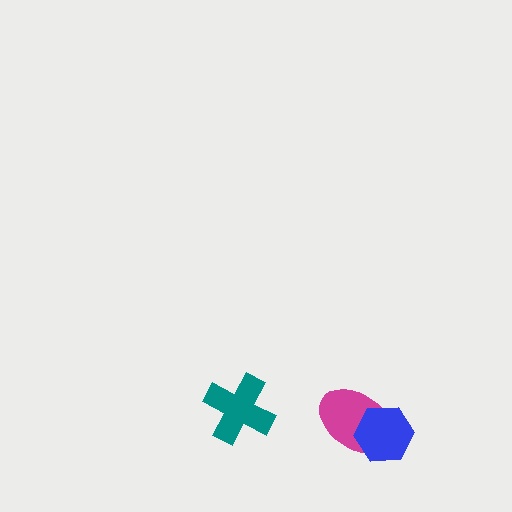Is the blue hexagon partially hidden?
No, no other shape covers it.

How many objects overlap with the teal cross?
0 objects overlap with the teal cross.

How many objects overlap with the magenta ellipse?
1 object overlaps with the magenta ellipse.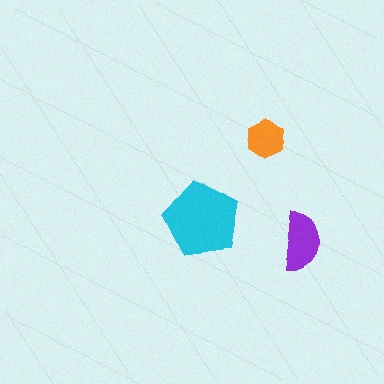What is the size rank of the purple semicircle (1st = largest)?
2nd.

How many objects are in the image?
There are 3 objects in the image.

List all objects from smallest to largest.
The orange hexagon, the purple semicircle, the cyan pentagon.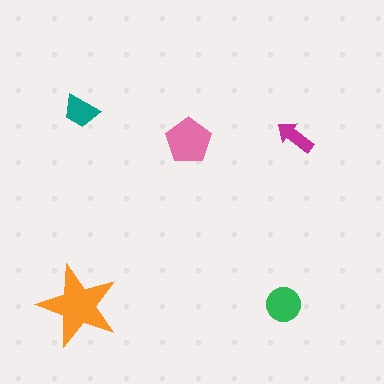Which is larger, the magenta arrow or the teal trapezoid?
The teal trapezoid.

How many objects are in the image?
There are 5 objects in the image.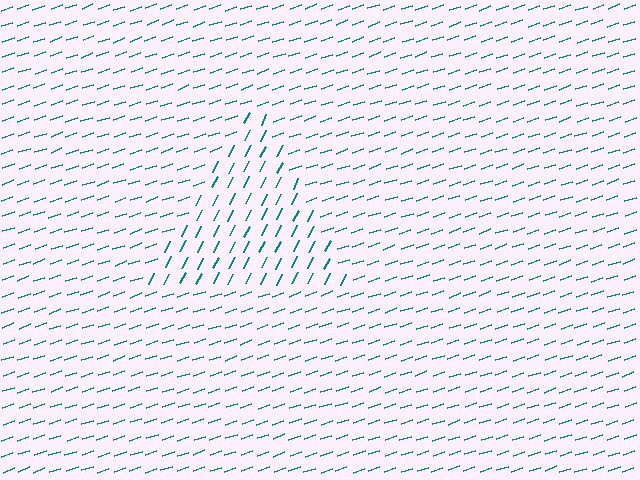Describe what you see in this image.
The image is filled with small teal line segments. A triangle region in the image has lines oriented differently from the surrounding lines, creating a visible texture boundary.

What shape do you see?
I see a triangle.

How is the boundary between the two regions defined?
The boundary is defined purely by a change in line orientation (approximately 45 degrees difference). All lines are the same color and thickness.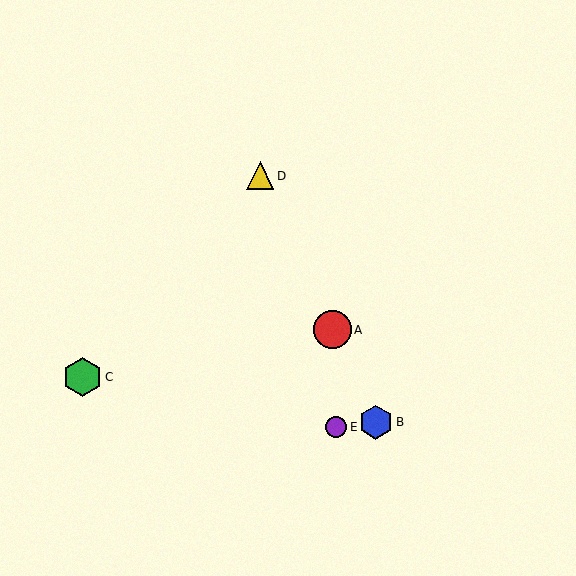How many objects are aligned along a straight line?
3 objects (A, B, D) are aligned along a straight line.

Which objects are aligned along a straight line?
Objects A, B, D are aligned along a straight line.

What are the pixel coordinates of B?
Object B is at (376, 422).